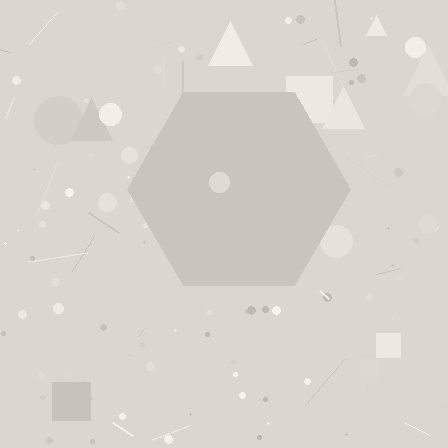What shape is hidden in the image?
A hexagon is hidden in the image.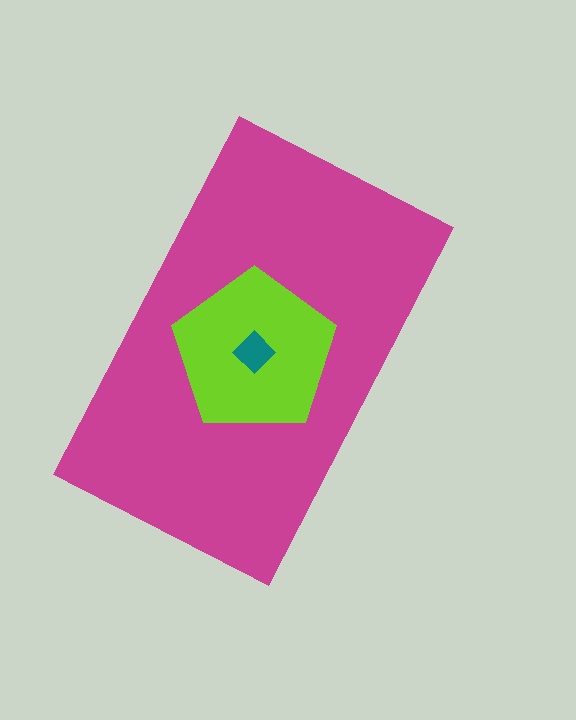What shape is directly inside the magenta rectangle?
The lime pentagon.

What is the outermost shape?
The magenta rectangle.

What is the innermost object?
The teal diamond.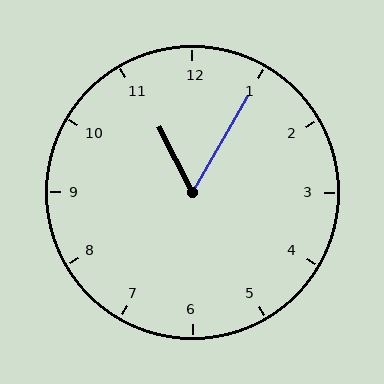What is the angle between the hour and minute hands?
Approximately 58 degrees.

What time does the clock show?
11:05.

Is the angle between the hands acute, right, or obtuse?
It is acute.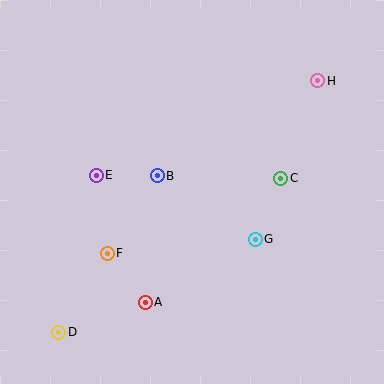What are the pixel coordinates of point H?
Point H is at (318, 81).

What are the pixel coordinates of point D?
Point D is at (59, 332).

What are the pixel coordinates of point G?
Point G is at (255, 239).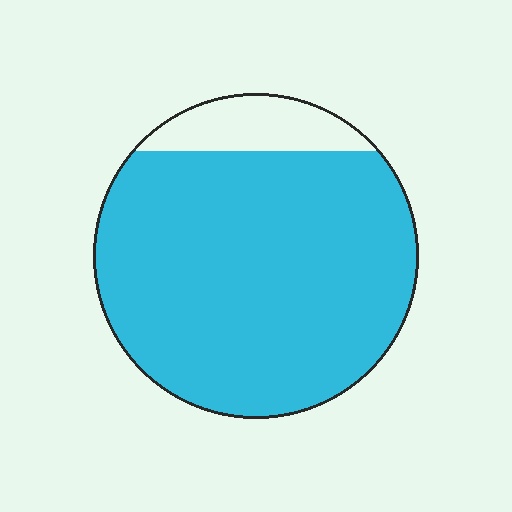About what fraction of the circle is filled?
About seven eighths (7/8).